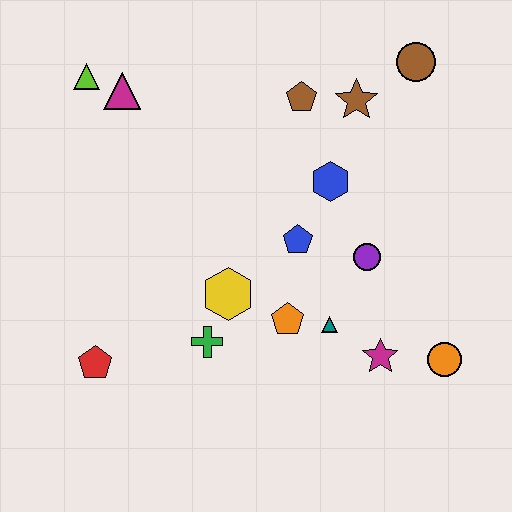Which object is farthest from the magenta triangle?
The orange circle is farthest from the magenta triangle.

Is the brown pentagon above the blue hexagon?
Yes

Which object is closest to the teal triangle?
The orange pentagon is closest to the teal triangle.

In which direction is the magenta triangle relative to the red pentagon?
The magenta triangle is above the red pentagon.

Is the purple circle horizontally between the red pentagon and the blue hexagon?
No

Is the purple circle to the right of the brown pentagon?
Yes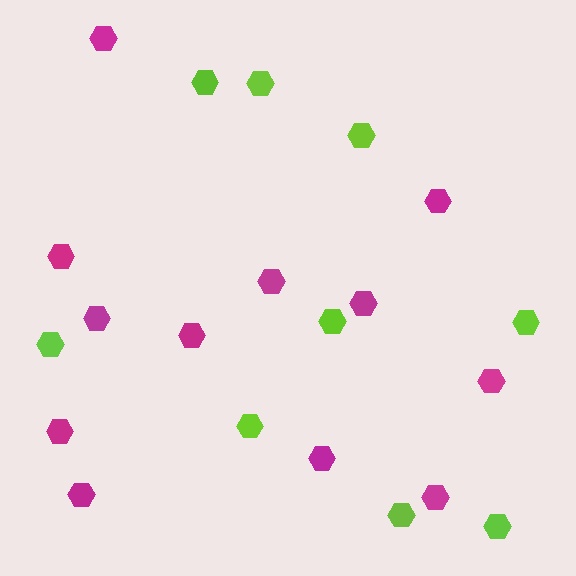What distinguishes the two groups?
There are 2 groups: one group of lime hexagons (9) and one group of magenta hexagons (12).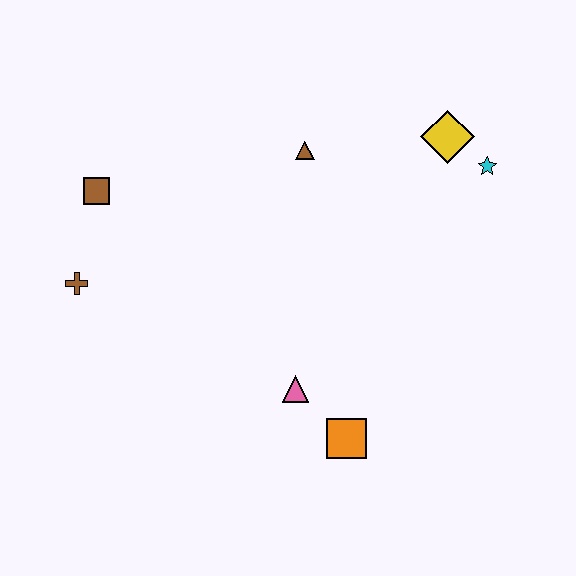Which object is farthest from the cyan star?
The brown cross is farthest from the cyan star.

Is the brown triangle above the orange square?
Yes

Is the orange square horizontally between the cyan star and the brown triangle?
Yes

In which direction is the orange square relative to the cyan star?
The orange square is below the cyan star.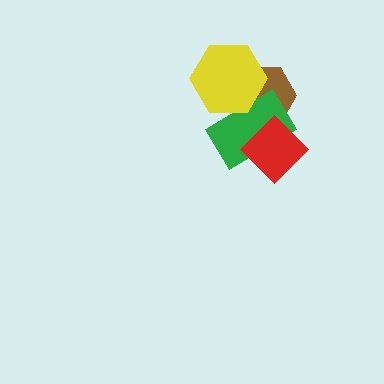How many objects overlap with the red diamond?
2 objects overlap with the red diamond.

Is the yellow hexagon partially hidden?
No, no other shape covers it.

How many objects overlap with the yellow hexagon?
2 objects overlap with the yellow hexagon.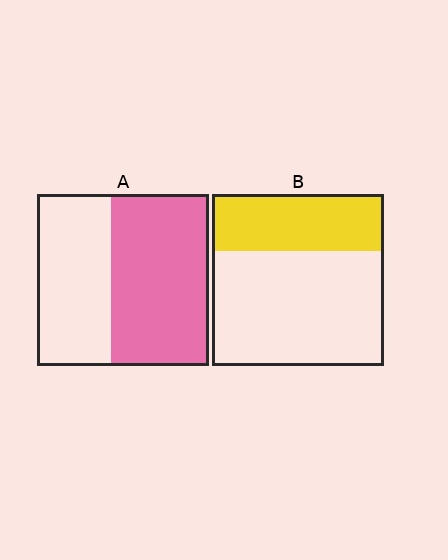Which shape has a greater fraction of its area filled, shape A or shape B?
Shape A.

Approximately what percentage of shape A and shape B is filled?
A is approximately 55% and B is approximately 35%.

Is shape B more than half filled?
No.